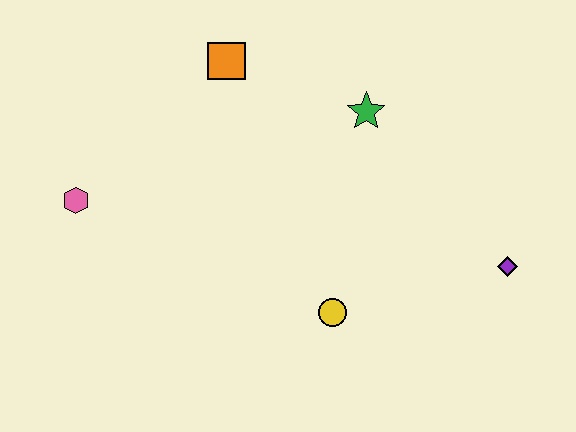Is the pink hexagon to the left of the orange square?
Yes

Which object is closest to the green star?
The orange square is closest to the green star.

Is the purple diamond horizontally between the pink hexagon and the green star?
No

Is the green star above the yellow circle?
Yes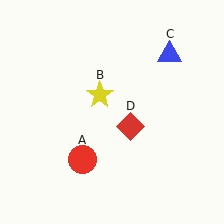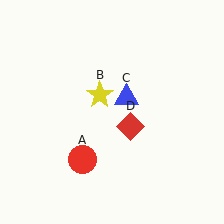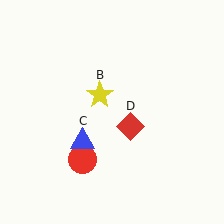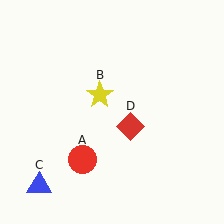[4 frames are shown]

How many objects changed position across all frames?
1 object changed position: blue triangle (object C).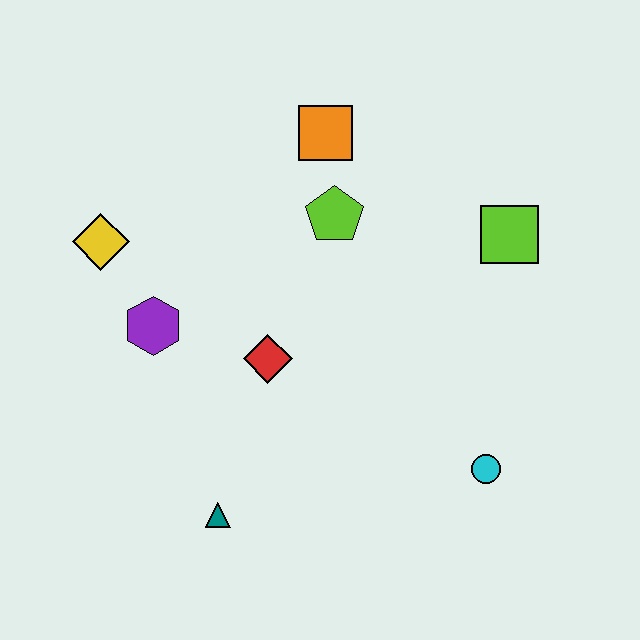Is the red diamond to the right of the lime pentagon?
No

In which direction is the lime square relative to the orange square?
The lime square is to the right of the orange square.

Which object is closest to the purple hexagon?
The yellow diamond is closest to the purple hexagon.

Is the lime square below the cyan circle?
No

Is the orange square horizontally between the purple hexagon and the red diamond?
No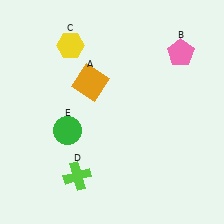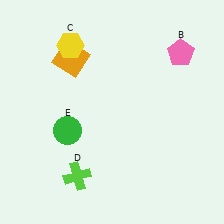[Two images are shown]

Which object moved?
The orange square (A) moved up.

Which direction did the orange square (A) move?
The orange square (A) moved up.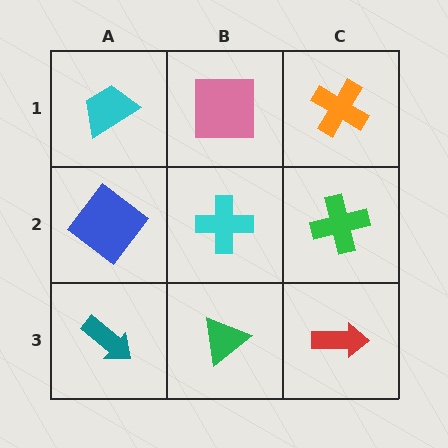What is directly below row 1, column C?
A green cross.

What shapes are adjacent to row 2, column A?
A cyan trapezoid (row 1, column A), a teal arrow (row 3, column A), a cyan cross (row 2, column B).